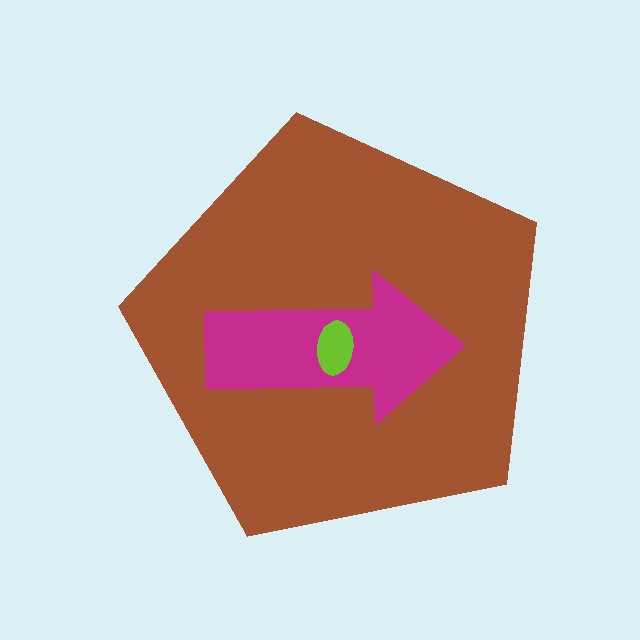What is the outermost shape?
The brown pentagon.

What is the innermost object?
The lime ellipse.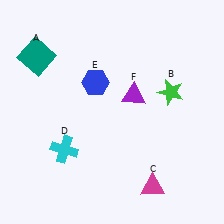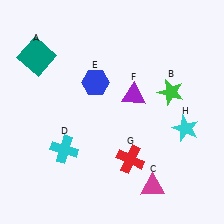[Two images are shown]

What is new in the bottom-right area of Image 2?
A red cross (G) was added in the bottom-right area of Image 2.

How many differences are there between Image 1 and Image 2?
There are 2 differences between the two images.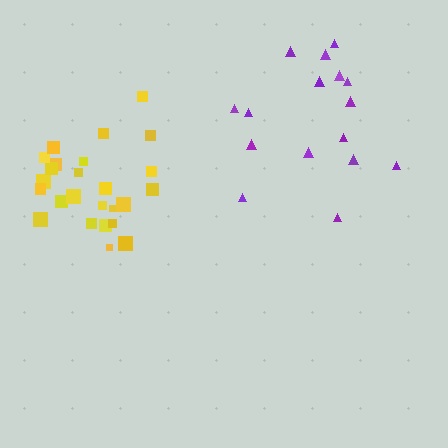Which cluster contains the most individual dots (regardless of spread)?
Yellow (26).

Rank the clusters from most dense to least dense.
yellow, purple.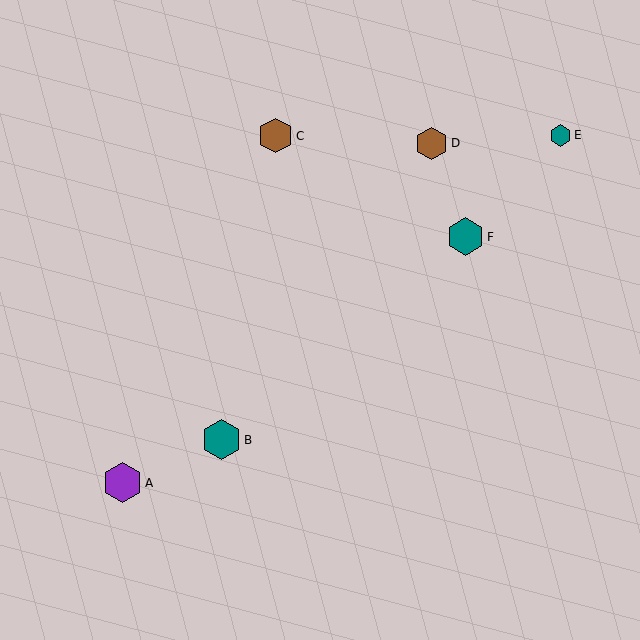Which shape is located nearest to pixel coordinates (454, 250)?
The teal hexagon (labeled F) at (465, 237) is nearest to that location.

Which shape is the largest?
The purple hexagon (labeled A) is the largest.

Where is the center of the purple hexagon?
The center of the purple hexagon is at (122, 483).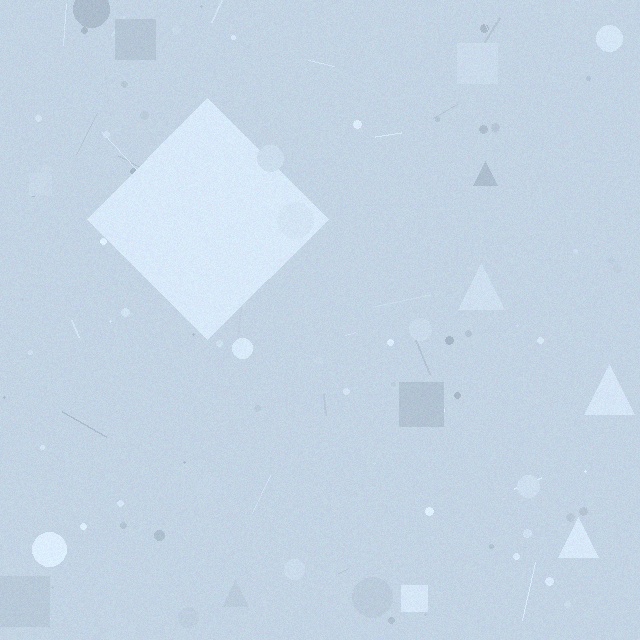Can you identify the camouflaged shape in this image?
The camouflaged shape is a diamond.